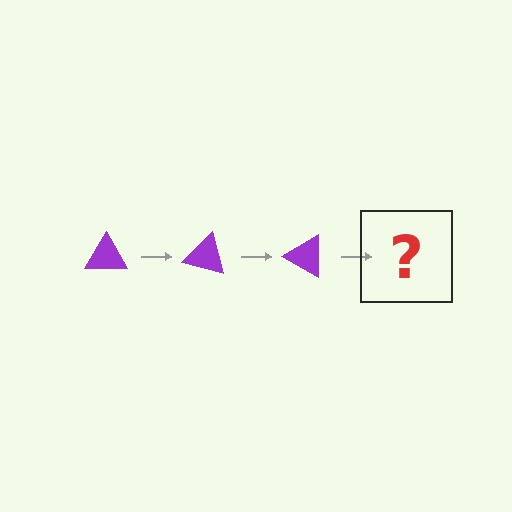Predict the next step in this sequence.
The next step is a purple triangle rotated 45 degrees.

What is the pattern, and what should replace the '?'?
The pattern is that the triangle rotates 15 degrees each step. The '?' should be a purple triangle rotated 45 degrees.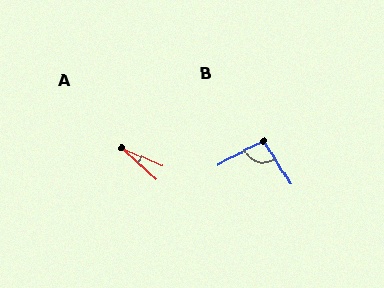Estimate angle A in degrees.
Approximately 19 degrees.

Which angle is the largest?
B, at approximately 94 degrees.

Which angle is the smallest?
A, at approximately 19 degrees.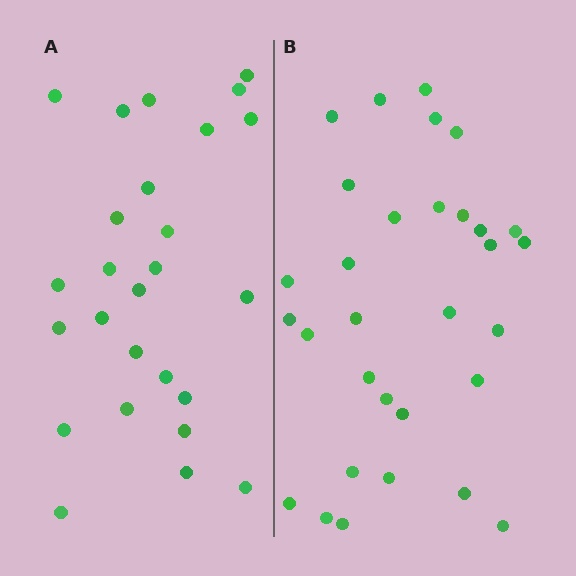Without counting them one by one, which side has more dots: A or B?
Region B (the right region) has more dots.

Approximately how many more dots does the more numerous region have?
Region B has about 5 more dots than region A.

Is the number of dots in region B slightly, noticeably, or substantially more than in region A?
Region B has only slightly more — the two regions are fairly close. The ratio is roughly 1.2 to 1.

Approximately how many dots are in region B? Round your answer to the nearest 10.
About 30 dots. (The exact count is 31, which rounds to 30.)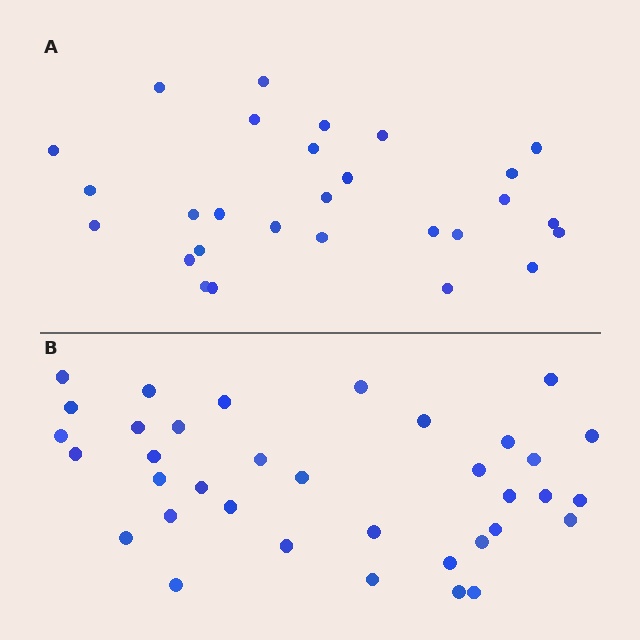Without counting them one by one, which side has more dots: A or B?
Region B (the bottom region) has more dots.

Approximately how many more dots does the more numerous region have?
Region B has roughly 8 or so more dots than region A.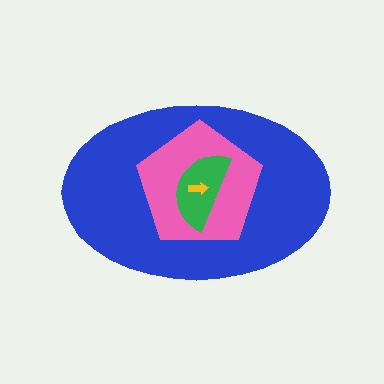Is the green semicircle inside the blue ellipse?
Yes.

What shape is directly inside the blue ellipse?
The pink pentagon.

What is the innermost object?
The yellow arrow.